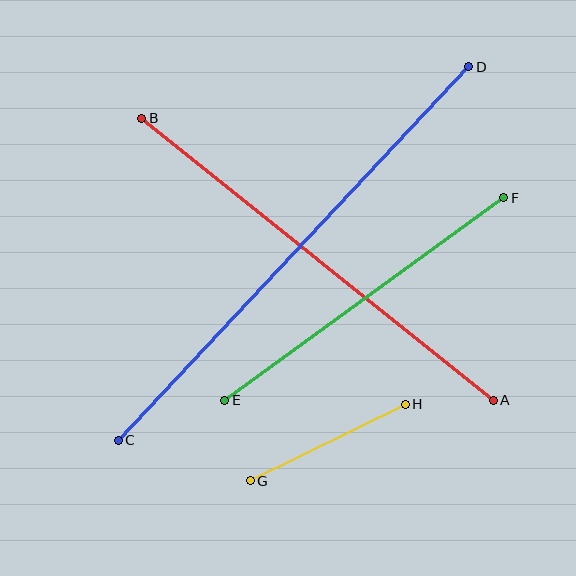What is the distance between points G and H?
The distance is approximately 173 pixels.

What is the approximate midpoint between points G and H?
The midpoint is at approximately (328, 443) pixels.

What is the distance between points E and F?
The distance is approximately 345 pixels.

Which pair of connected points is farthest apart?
Points C and D are farthest apart.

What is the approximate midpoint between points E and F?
The midpoint is at approximately (364, 299) pixels.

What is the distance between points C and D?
The distance is approximately 512 pixels.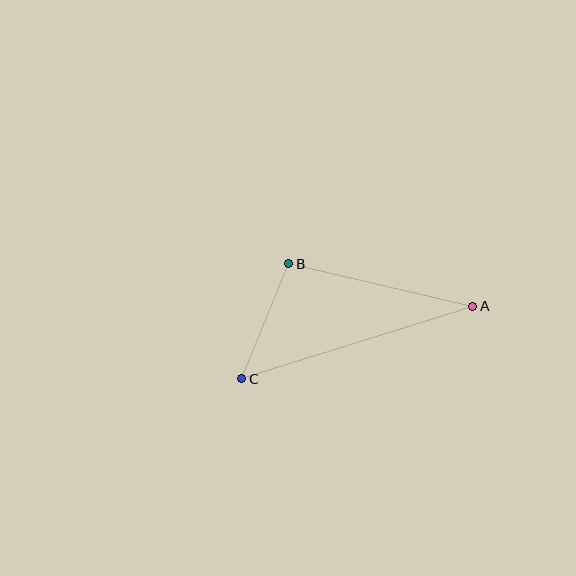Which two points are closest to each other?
Points B and C are closest to each other.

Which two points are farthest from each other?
Points A and C are farthest from each other.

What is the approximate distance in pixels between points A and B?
The distance between A and B is approximately 189 pixels.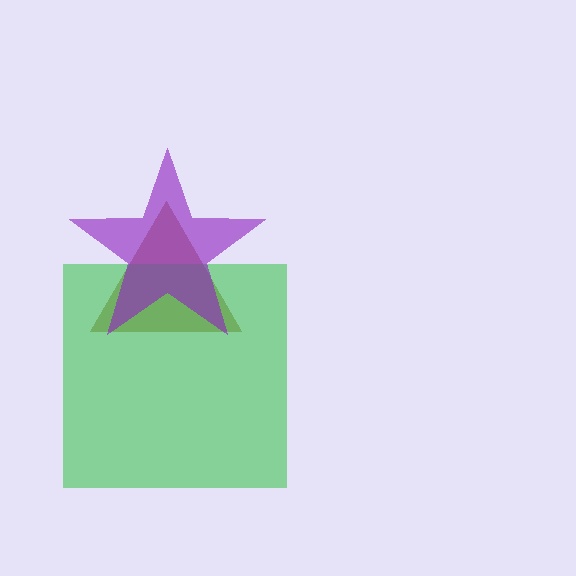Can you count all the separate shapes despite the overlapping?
Yes, there are 3 separate shapes.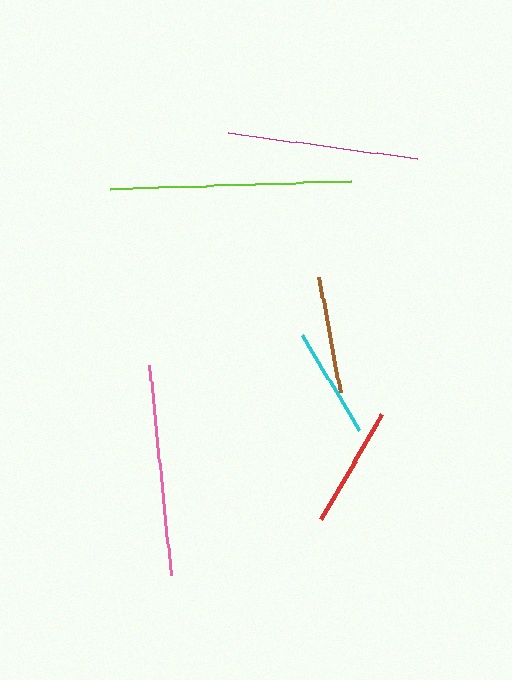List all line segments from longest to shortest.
From longest to shortest: lime, pink, magenta, red, brown, cyan.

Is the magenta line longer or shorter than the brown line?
The magenta line is longer than the brown line.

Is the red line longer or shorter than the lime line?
The lime line is longer than the red line.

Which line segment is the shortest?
The cyan line is the shortest at approximately 110 pixels.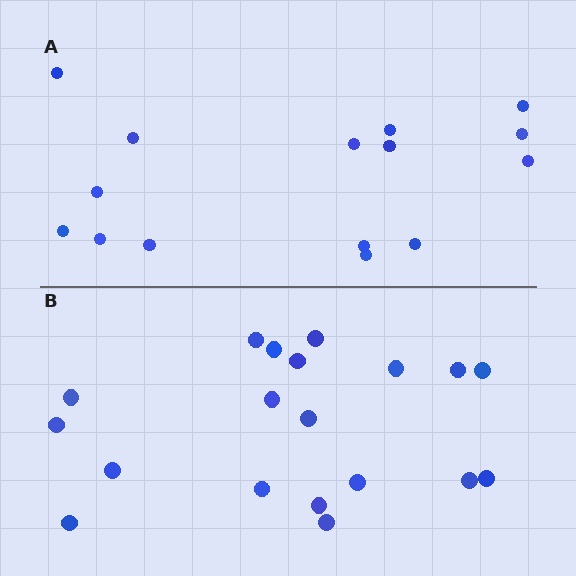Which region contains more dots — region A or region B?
Region B (the bottom region) has more dots.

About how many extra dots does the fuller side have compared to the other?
Region B has about 4 more dots than region A.